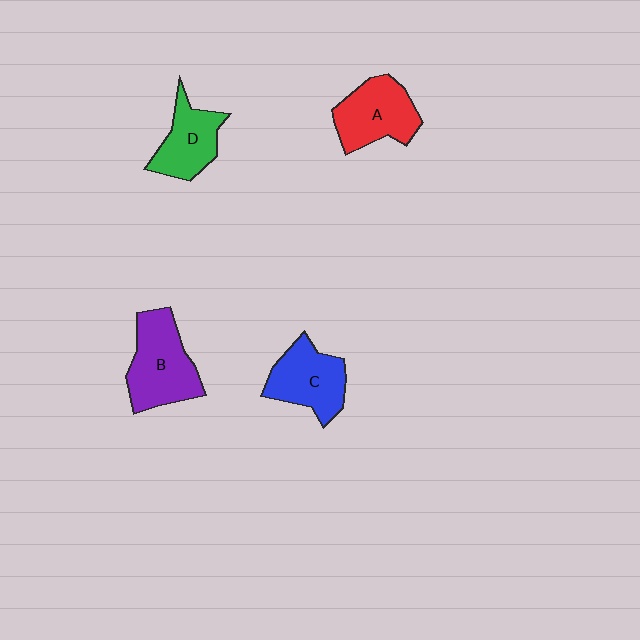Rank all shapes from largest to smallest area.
From largest to smallest: B (purple), A (red), C (blue), D (green).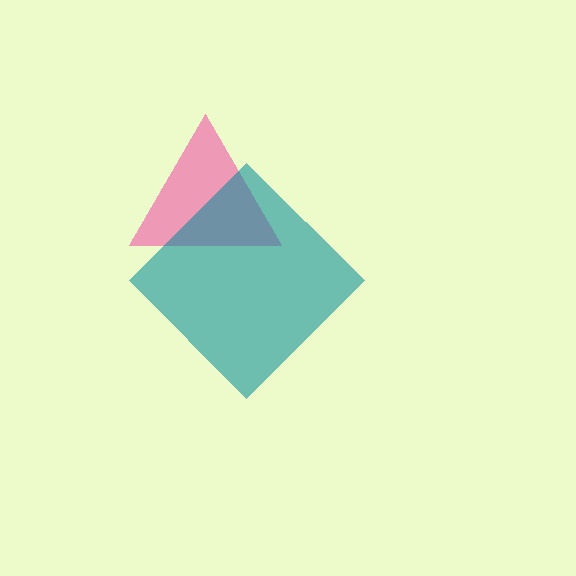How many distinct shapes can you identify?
There are 2 distinct shapes: a pink triangle, a teal diamond.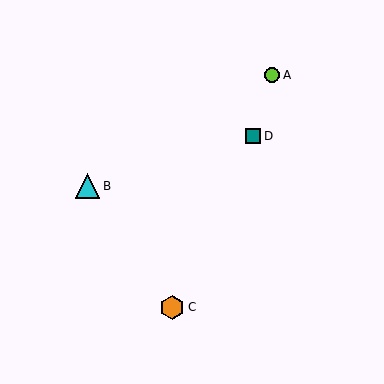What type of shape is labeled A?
Shape A is a lime circle.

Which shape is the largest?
The cyan triangle (labeled B) is the largest.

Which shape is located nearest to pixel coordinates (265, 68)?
The lime circle (labeled A) at (272, 75) is nearest to that location.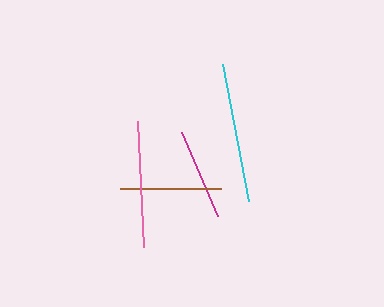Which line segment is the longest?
The cyan line is the longest at approximately 140 pixels.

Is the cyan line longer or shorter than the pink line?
The cyan line is longer than the pink line.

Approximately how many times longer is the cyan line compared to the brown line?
The cyan line is approximately 1.4 times the length of the brown line.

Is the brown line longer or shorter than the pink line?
The pink line is longer than the brown line.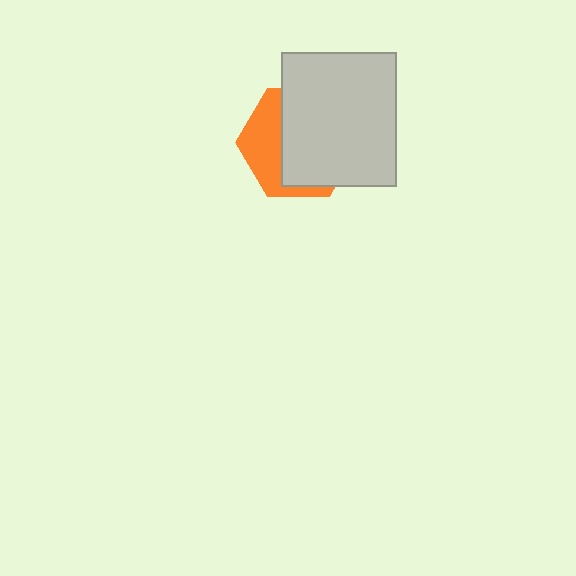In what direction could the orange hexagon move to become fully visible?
The orange hexagon could move left. That would shift it out from behind the light gray rectangle entirely.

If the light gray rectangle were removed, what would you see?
You would see the complete orange hexagon.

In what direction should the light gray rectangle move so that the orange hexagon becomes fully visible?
The light gray rectangle should move right. That is the shortest direction to clear the overlap and leave the orange hexagon fully visible.